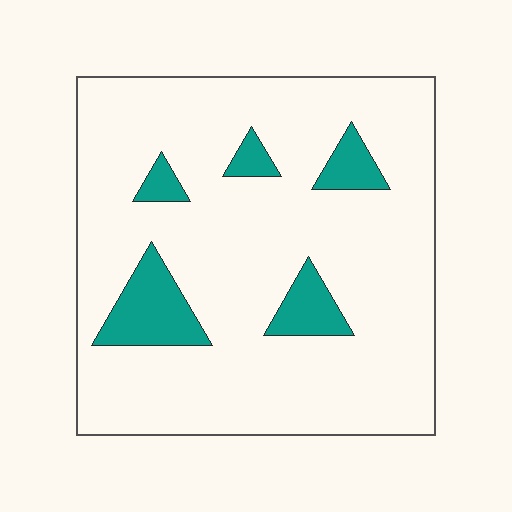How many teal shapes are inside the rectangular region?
5.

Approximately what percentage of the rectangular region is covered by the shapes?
Approximately 10%.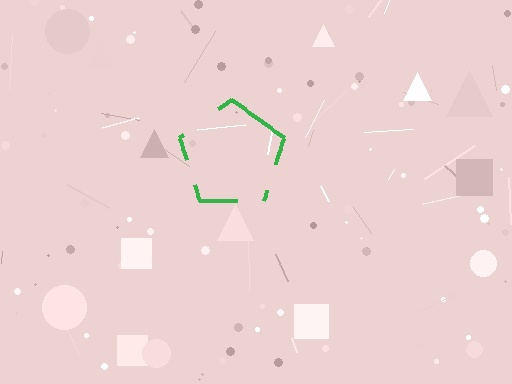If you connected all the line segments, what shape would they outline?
They would outline a pentagon.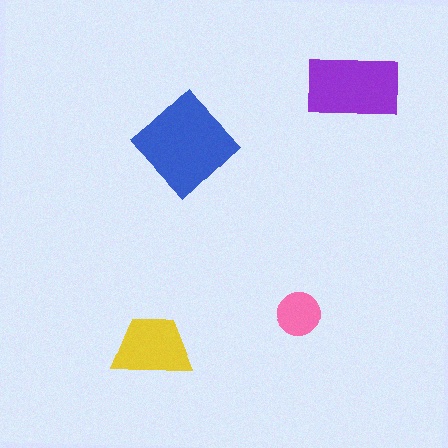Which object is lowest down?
The yellow trapezoid is bottommost.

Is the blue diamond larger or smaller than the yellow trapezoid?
Larger.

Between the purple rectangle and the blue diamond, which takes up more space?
The blue diamond.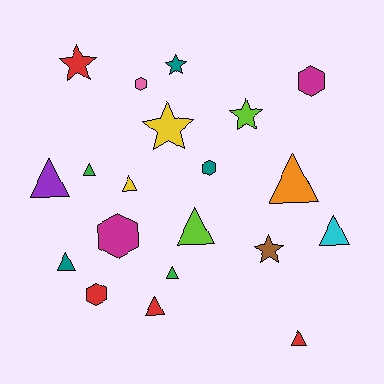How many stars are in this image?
There are 5 stars.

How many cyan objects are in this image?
There is 1 cyan object.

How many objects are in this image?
There are 20 objects.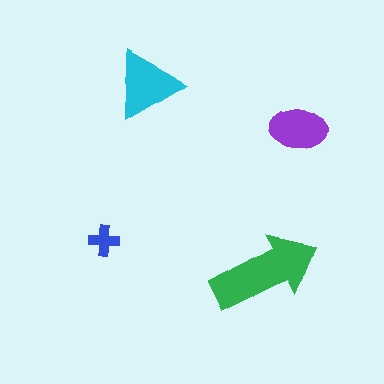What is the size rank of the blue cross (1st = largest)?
4th.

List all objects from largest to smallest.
The green arrow, the cyan triangle, the purple ellipse, the blue cross.